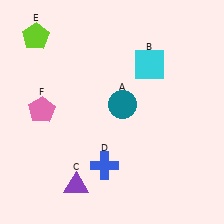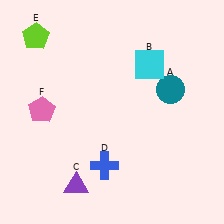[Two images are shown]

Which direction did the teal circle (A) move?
The teal circle (A) moved right.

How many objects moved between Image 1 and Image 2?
1 object moved between the two images.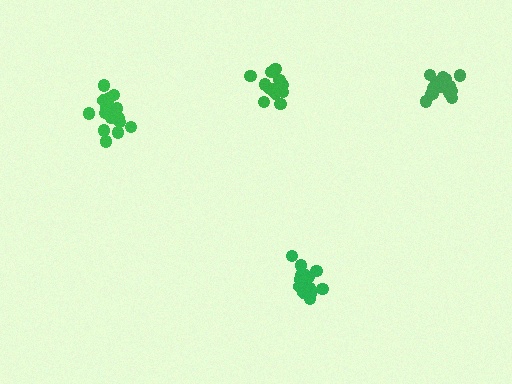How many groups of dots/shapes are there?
There are 4 groups.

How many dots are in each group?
Group 1: 13 dots, Group 2: 17 dots, Group 3: 17 dots, Group 4: 16 dots (63 total).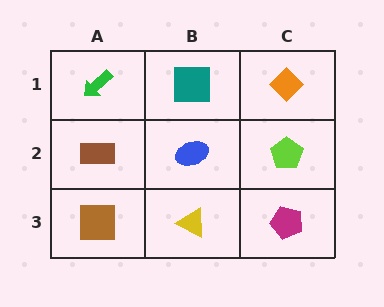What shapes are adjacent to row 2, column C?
An orange diamond (row 1, column C), a magenta pentagon (row 3, column C), a blue ellipse (row 2, column B).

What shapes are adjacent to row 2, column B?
A teal square (row 1, column B), a yellow triangle (row 3, column B), a brown rectangle (row 2, column A), a lime pentagon (row 2, column C).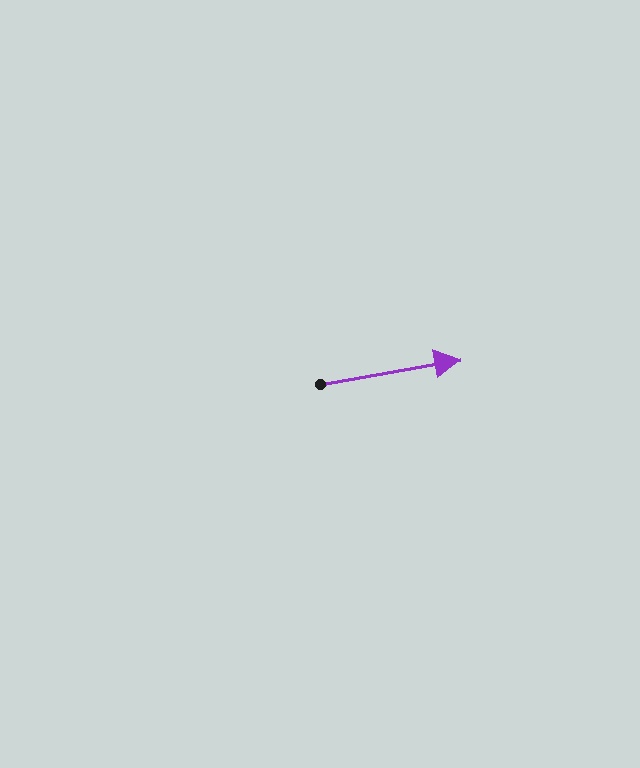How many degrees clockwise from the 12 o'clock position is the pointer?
Approximately 80 degrees.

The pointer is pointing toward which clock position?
Roughly 3 o'clock.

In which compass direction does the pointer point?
East.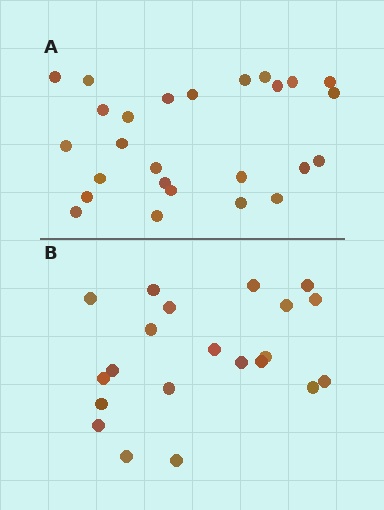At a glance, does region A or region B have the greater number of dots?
Region A (the top region) has more dots.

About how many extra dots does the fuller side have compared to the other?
Region A has about 5 more dots than region B.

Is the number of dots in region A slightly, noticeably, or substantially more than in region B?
Region A has only slightly more — the two regions are fairly close. The ratio is roughly 1.2 to 1.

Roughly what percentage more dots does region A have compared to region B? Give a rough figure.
About 25% more.